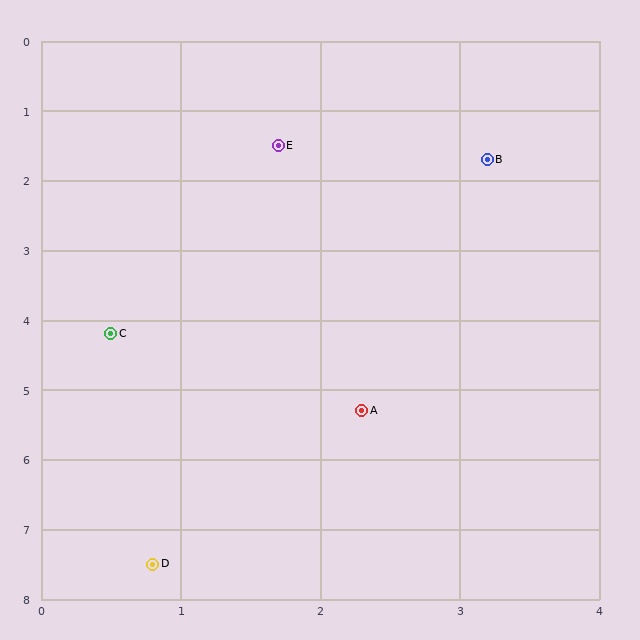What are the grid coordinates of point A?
Point A is at approximately (2.3, 5.3).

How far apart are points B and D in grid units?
Points B and D are about 6.3 grid units apart.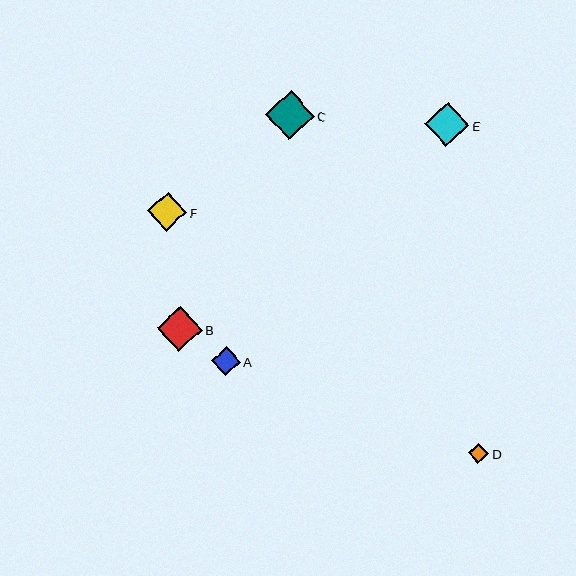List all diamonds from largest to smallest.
From largest to smallest: C, B, E, F, A, D.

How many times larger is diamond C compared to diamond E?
Diamond C is approximately 1.1 times the size of diamond E.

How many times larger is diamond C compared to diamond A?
Diamond C is approximately 1.7 times the size of diamond A.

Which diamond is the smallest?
Diamond D is the smallest with a size of approximately 20 pixels.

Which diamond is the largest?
Diamond C is the largest with a size of approximately 49 pixels.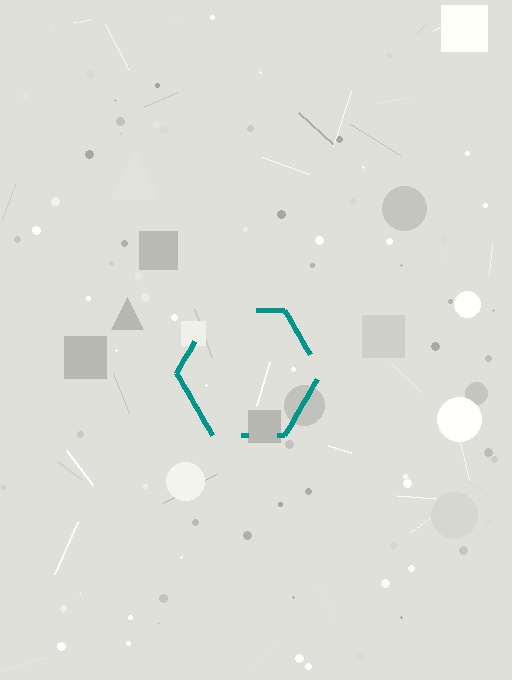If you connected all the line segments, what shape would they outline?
They would outline a hexagon.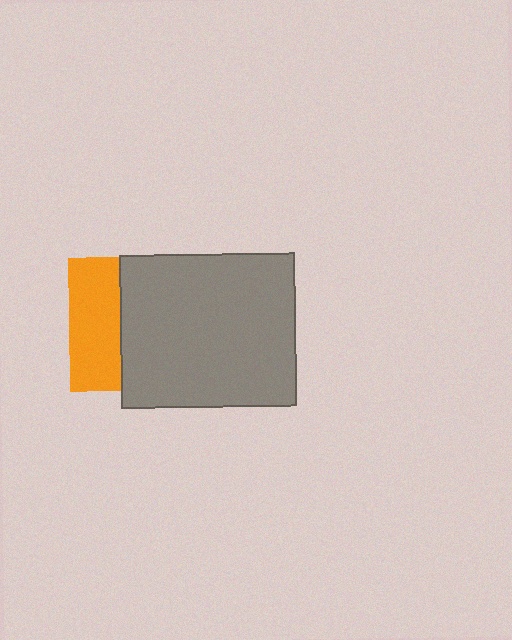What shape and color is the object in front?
The object in front is a gray rectangle.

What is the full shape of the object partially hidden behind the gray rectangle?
The partially hidden object is an orange square.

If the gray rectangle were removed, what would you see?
You would see the complete orange square.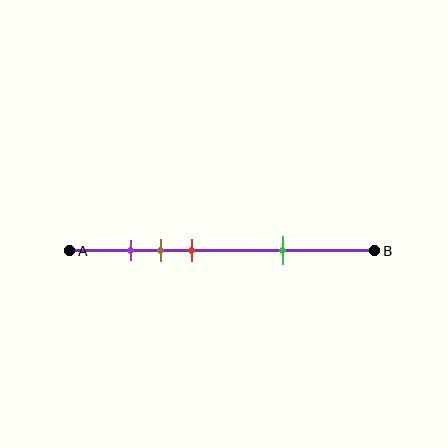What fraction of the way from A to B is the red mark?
The red mark is approximately 40% (0.4) of the way from A to B.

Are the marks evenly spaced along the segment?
No, the marks are not evenly spaced.